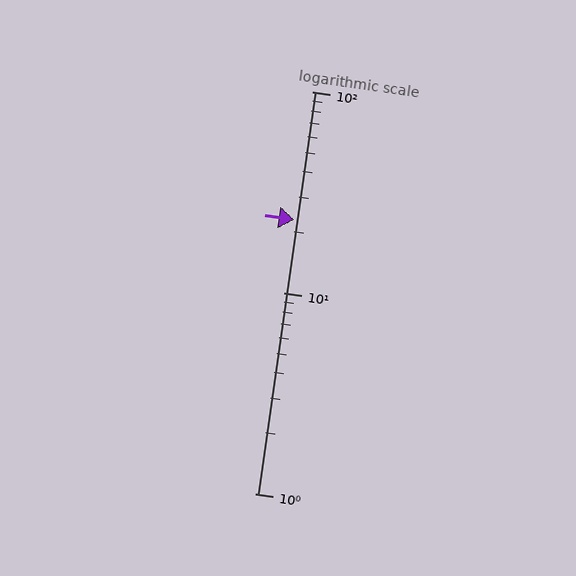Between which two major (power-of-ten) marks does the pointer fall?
The pointer is between 10 and 100.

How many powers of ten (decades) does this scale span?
The scale spans 2 decades, from 1 to 100.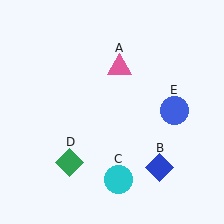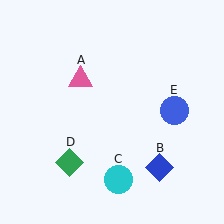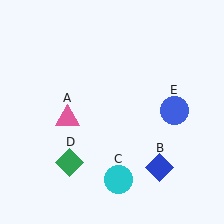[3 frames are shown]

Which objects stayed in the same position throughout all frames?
Blue diamond (object B) and cyan circle (object C) and green diamond (object D) and blue circle (object E) remained stationary.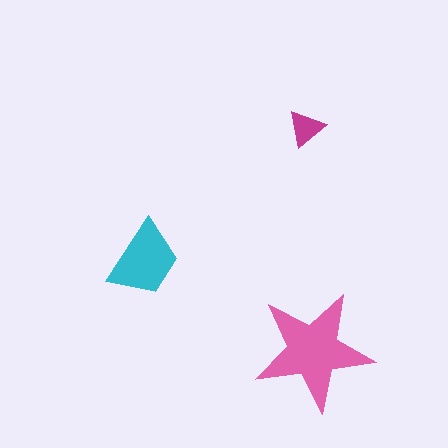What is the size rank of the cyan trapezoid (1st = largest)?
2nd.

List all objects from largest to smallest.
The pink star, the cyan trapezoid, the magenta triangle.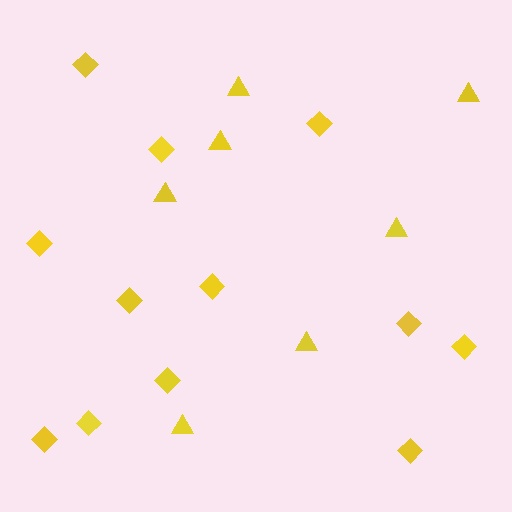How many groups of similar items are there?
There are 2 groups: one group of triangles (7) and one group of diamonds (12).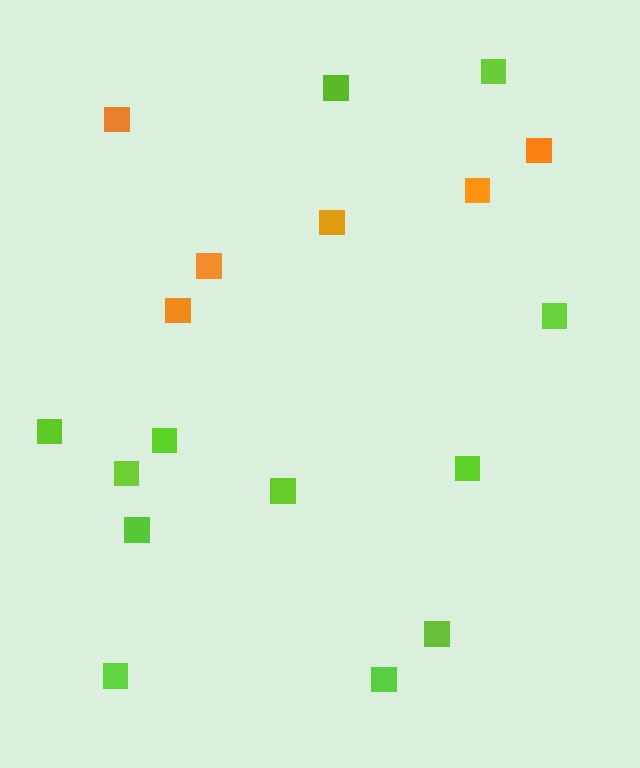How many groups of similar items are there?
There are 2 groups: one group of orange squares (6) and one group of lime squares (12).